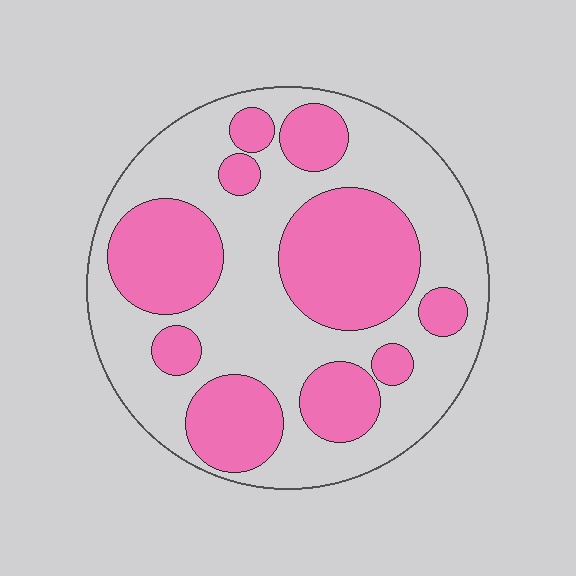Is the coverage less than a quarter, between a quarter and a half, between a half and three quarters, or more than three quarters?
Between a quarter and a half.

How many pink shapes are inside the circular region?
10.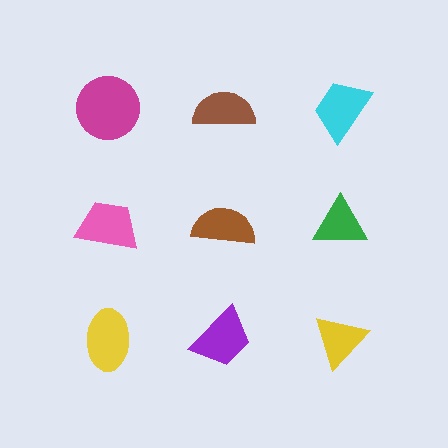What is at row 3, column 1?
A yellow ellipse.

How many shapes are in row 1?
3 shapes.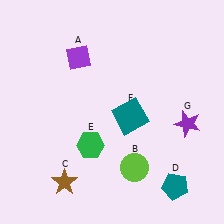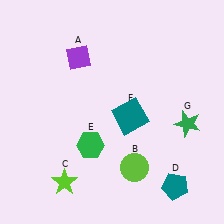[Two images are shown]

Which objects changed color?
C changed from brown to lime. G changed from purple to green.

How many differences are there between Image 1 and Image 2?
There are 2 differences between the two images.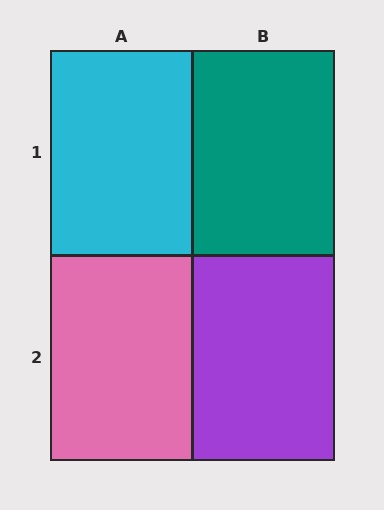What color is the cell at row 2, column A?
Pink.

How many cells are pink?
1 cell is pink.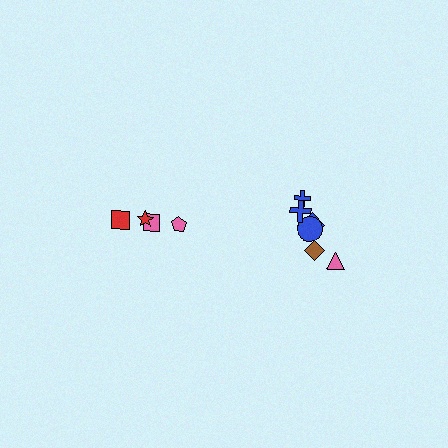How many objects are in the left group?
There are 4 objects.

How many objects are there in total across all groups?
There are 10 objects.